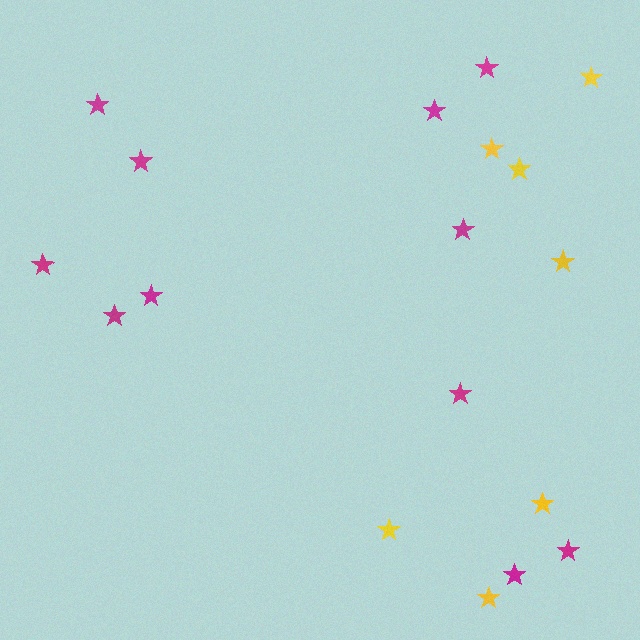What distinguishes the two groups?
There are 2 groups: one group of magenta stars (11) and one group of yellow stars (7).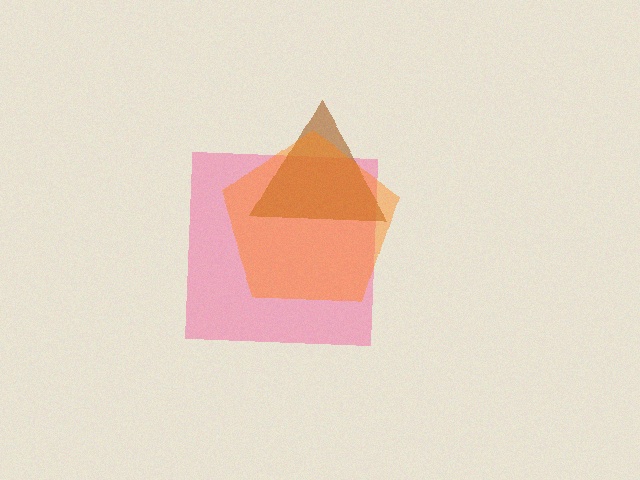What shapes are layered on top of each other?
The layered shapes are: a pink square, a brown triangle, an orange pentagon.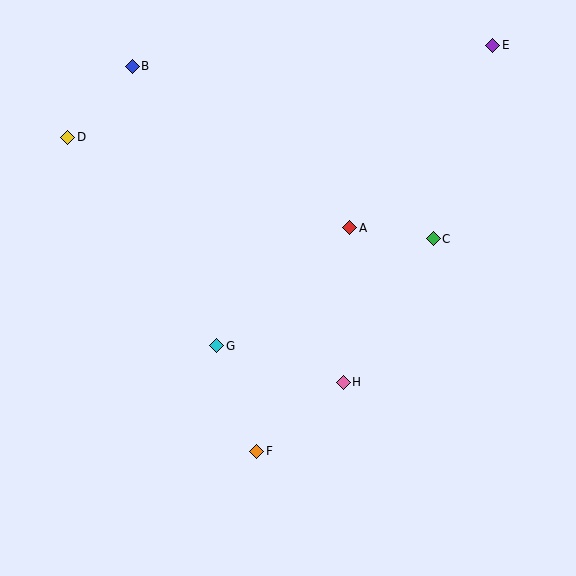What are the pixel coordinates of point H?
Point H is at (343, 382).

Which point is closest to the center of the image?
Point A at (350, 228) is closest to the center.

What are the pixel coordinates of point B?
Point B is at (132, 66).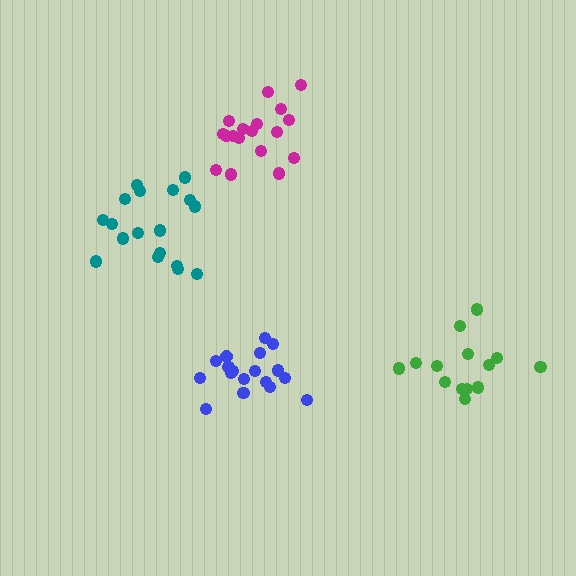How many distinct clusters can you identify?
There are 4 distinct clusters.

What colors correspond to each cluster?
The clusters are colored: magenta, blue, green, teal.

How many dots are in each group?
Group 1: 18 dots, Group 2: 18 dots, Group 3: 14 dots, Group 4: 18 dots (68 total).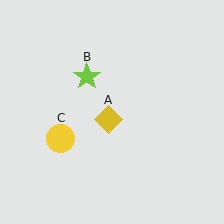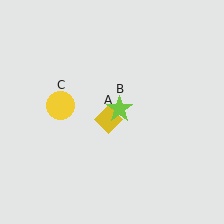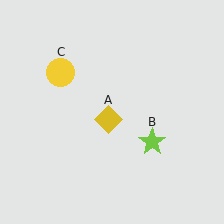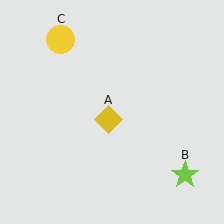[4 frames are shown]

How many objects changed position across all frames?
2 objects changed position: lime star (object B), yellow circle (object C).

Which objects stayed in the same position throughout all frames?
Yellow diamond (object A) remained stationary.